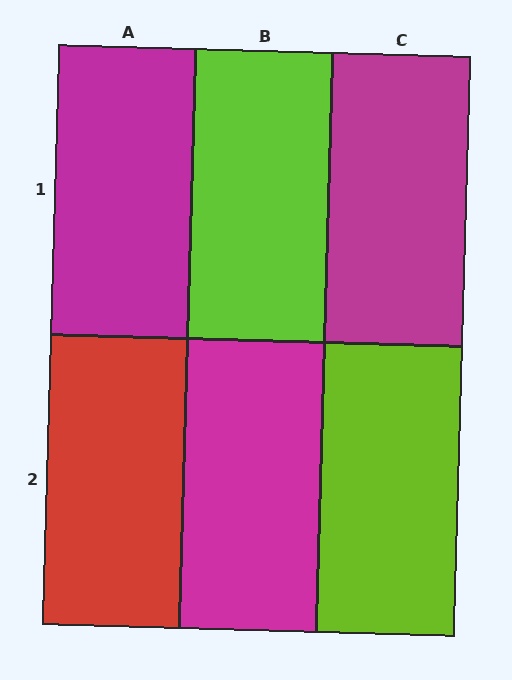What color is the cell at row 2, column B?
Magenta.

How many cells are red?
1 cell is red.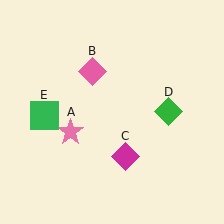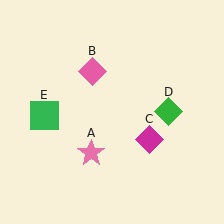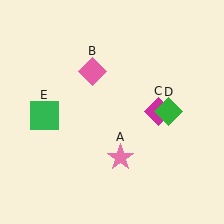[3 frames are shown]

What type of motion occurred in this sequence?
The pink star (object A), magenta diamond (object C) rotated counterclockwise around the center of the scene.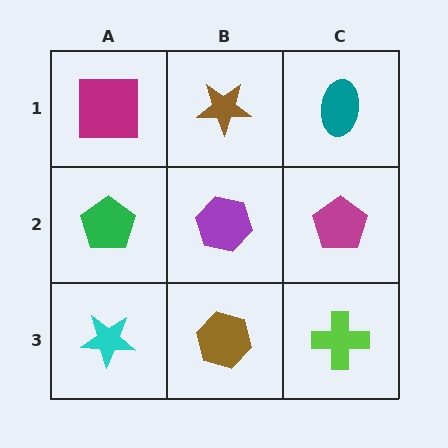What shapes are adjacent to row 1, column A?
A green pentagon (row 2, column A), a brown star (row 1, column B).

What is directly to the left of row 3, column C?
A brown hexagon.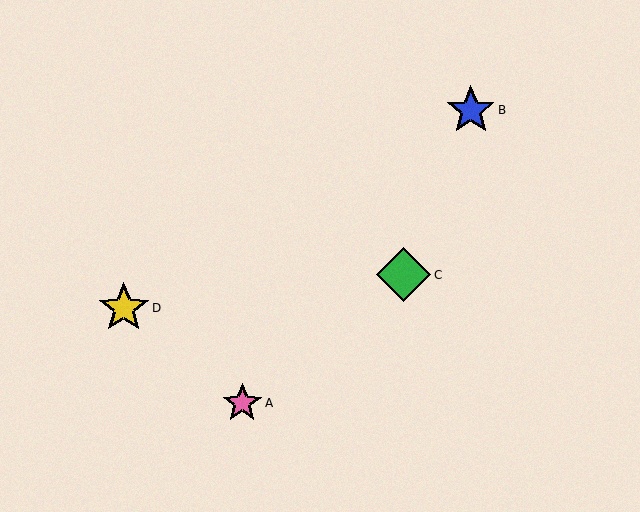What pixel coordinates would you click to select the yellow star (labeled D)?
Click at (124, 308) to select the yellow star D.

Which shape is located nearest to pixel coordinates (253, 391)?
The pink star (labeled A) at (242, 403) is nearest to that location.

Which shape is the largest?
The green diamond (labeled C) is the largest.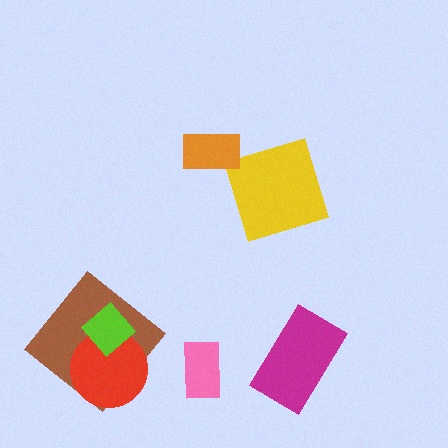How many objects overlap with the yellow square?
0 objects overlap with the yellow square.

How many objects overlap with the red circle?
2 objects overlap with the red circle.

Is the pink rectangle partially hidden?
No, no other shape covers it.